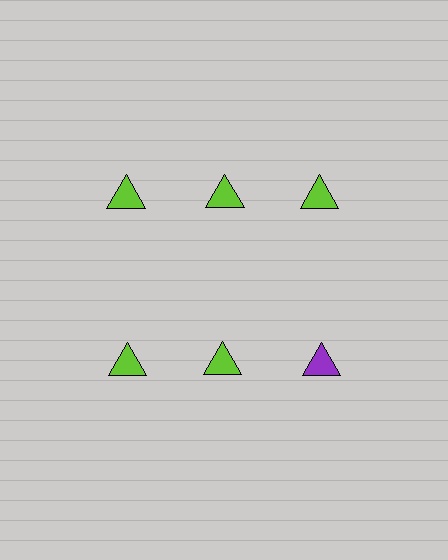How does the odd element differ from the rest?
It has a different color: purple instead of lime.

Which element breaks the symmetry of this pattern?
The purple triangle in the second row, center column breaks the symmetry. All other shapes are lime triangles.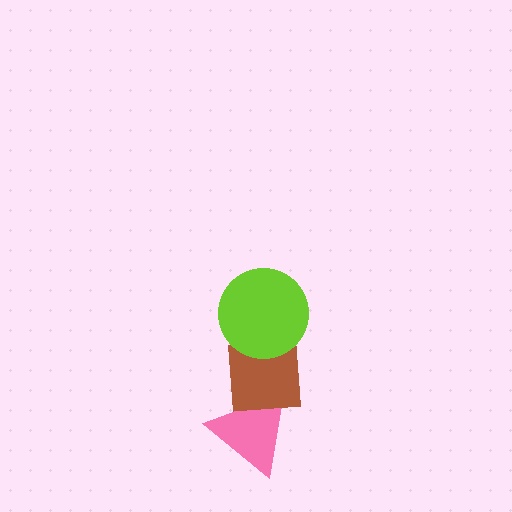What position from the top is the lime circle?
The lime circle is 1st from the top.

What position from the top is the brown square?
The brown square is 2nd from the top.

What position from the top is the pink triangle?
The pink triangle is 3rd from the top.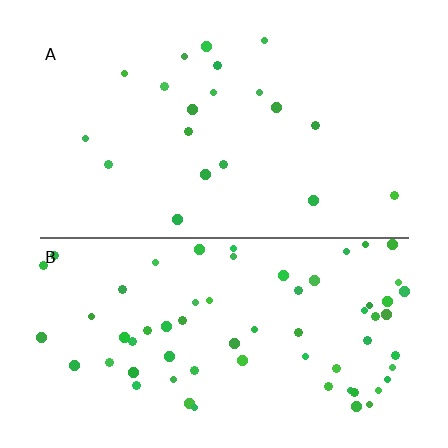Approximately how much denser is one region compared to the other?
Approximately 3.3× — region B over region A.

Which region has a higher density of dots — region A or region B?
B (the bottom).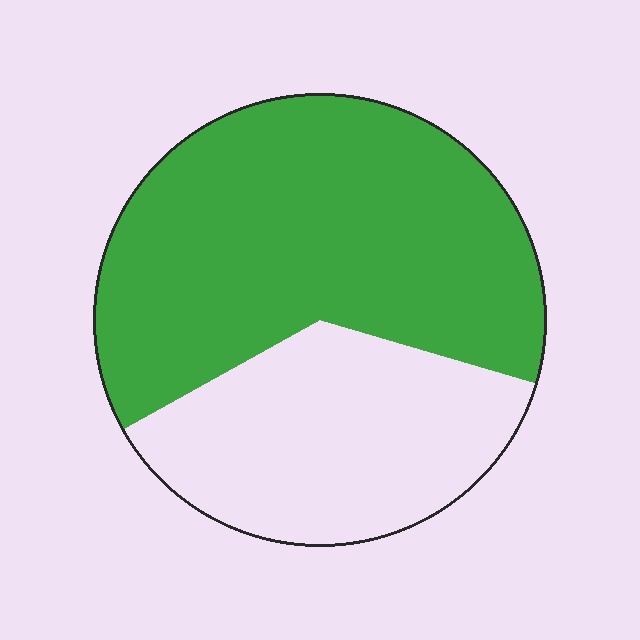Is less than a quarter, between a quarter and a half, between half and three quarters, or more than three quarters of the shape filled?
Between half and three quarters.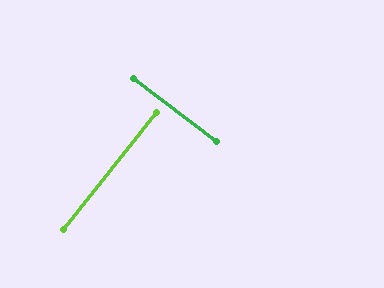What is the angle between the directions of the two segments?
Approximately 89 degrees.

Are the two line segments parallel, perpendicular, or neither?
Perpendicular — they meet at approximately 89°.